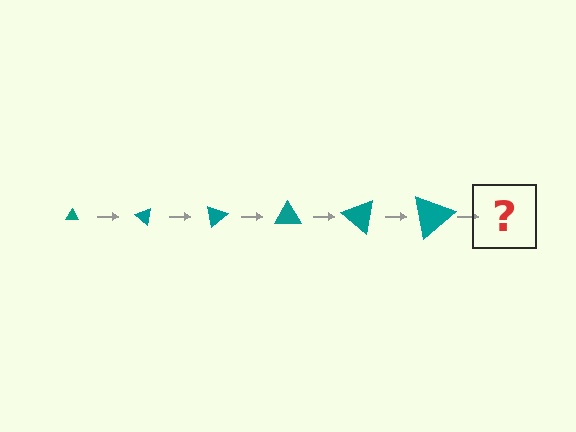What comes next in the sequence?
The next element should be a triangle, larger than the previous one and rotated 240 degrees from the start.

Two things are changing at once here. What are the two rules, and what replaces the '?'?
The two rules are that the triangle grows larger each step and it rotates 40 degrees each step. The '?' should be a triangle, larger than the previous one and rotated 240 degrees from the start.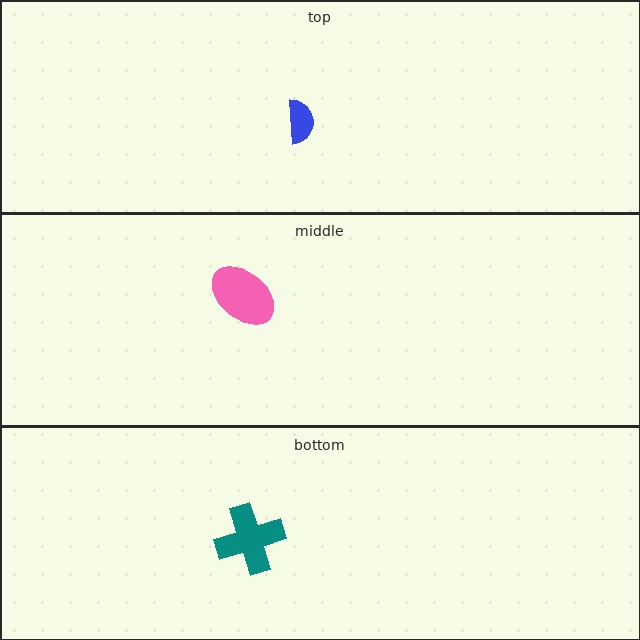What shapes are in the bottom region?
The teal cross.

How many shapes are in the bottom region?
1.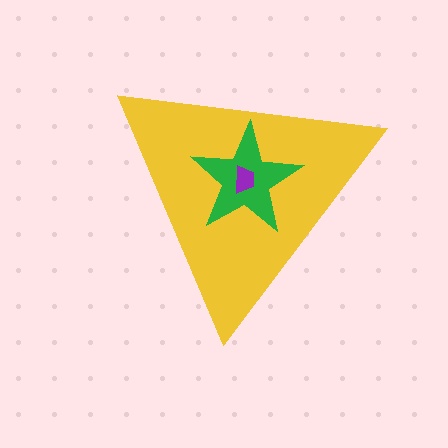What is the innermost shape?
The purple trapezoid.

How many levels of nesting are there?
3.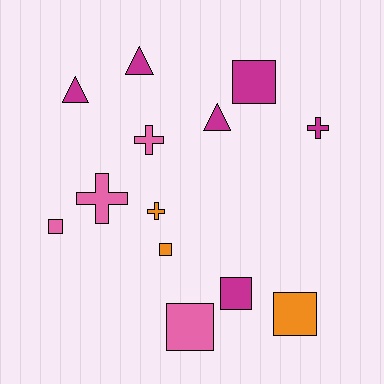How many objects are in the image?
There are 13 objects.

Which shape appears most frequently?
Square, with 6 objects.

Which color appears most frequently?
Magenta, with 6 objects.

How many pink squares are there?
There are 2 pink squares.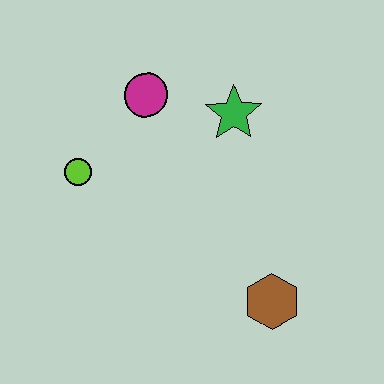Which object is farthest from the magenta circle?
The brown hexagon is farthest from the magenta circle.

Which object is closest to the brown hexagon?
The green star is closest to the brown hexagon.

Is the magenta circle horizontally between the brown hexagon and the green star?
No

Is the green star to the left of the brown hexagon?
Yes